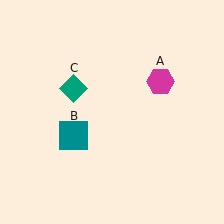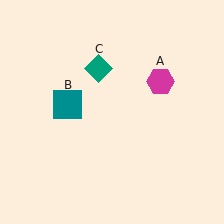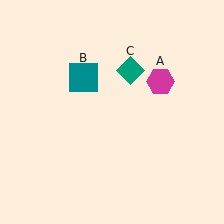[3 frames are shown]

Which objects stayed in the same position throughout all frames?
Magenta hexagon (object A) remained stationary.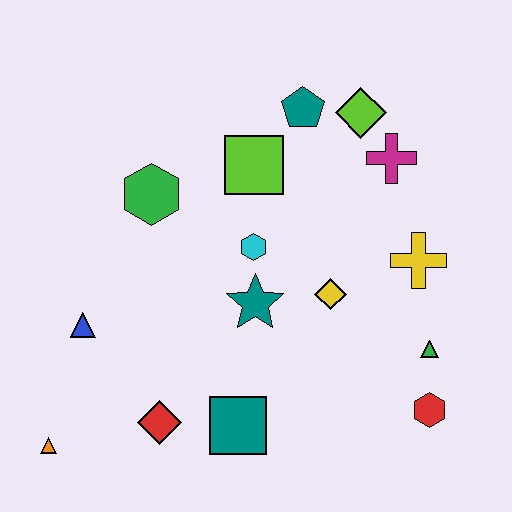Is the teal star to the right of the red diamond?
Yes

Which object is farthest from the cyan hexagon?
The orange triangle is farthest from the cyan hexagon.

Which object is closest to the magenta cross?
The lime diamond is closest to the magenta cross.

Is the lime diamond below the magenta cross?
No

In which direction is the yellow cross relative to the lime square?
The yellow cross is to the right of the lime square.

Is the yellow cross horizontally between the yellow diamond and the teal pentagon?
No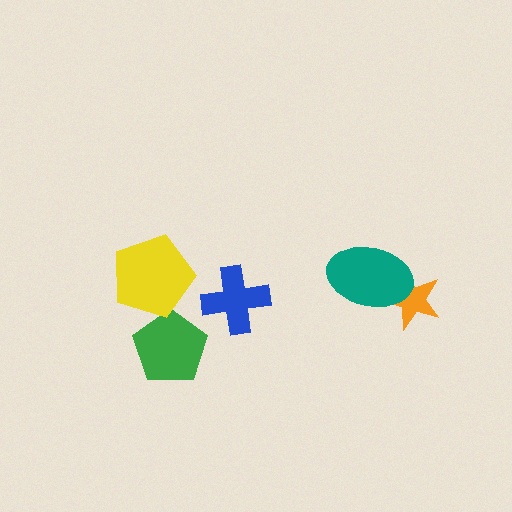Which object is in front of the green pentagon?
The yellow pentagon is in front of the green pentagon.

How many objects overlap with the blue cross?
0 objects overlap with the blue cross.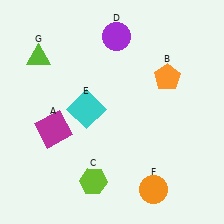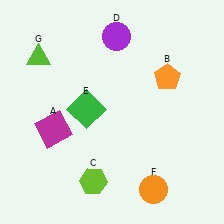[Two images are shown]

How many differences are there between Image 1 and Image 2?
There is 1 difference between the two images.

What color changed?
The square (E) changed from cyan in Image 1 to green in Image 2.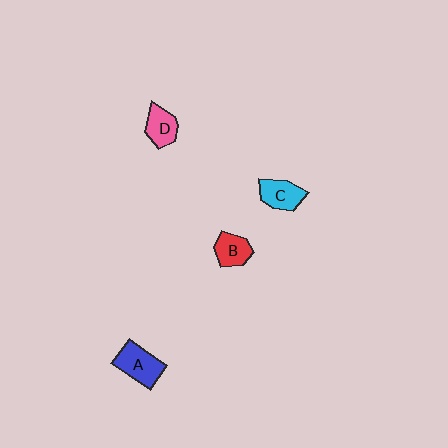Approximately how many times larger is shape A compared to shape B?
Approximately 1.4 times.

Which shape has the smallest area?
Shape B (red).